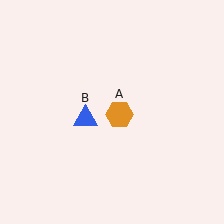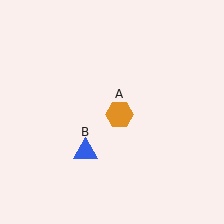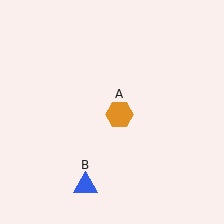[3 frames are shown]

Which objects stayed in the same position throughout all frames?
Orange hexagon (object A) remained stationary.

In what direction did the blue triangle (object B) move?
The blue triangle (object B) moved down.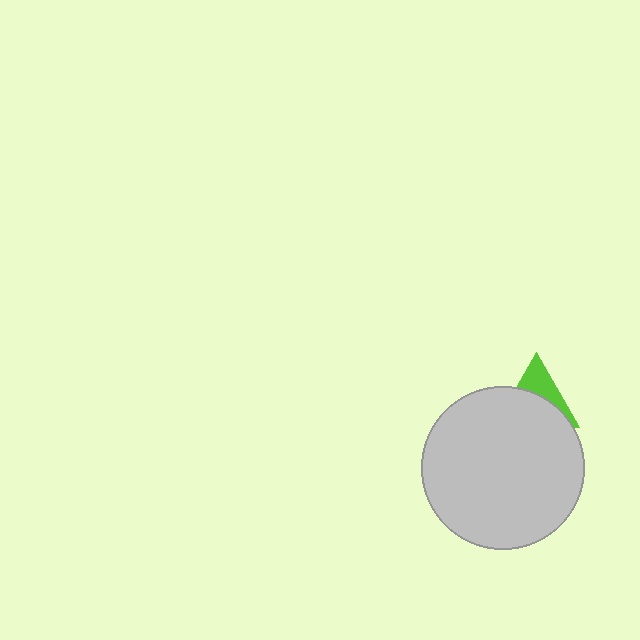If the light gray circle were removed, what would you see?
You would see the complete lime triangle.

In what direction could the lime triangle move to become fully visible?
The lime triangle could move up. That would shift it out from behind the light gray circle entirely.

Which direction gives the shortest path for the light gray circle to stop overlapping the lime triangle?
Moving down gives the shortest separation.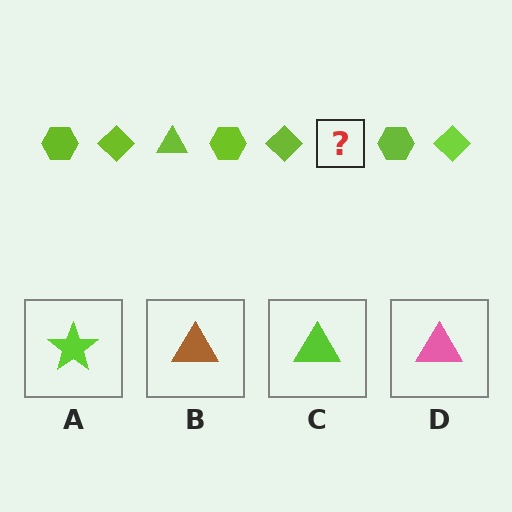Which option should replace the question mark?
Option C.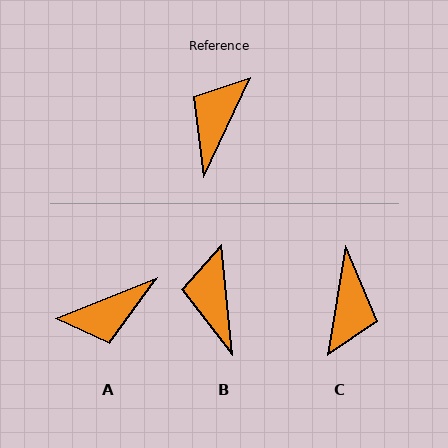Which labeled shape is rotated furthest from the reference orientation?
C, about 165 degrees away.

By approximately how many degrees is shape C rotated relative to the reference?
Approximately 165 degrees clockwise.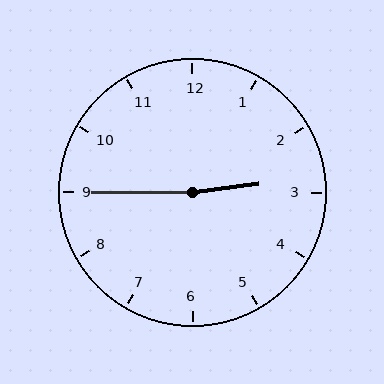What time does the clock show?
2:45.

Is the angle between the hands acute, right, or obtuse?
It is obtuse.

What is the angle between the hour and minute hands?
Approximately 172 degrees.